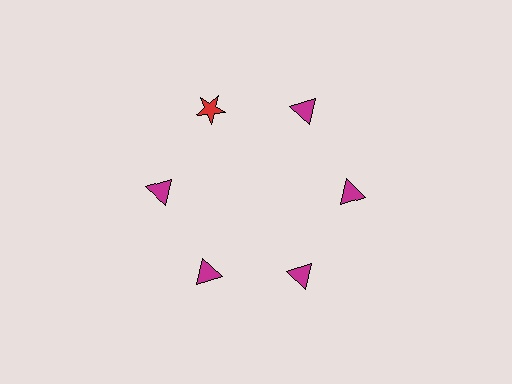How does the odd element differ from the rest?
It differs in both color (red instead of magenta) and shape (star instead of triangle).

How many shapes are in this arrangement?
There are 6 shapes arranged in a ring pattern.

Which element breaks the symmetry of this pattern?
The red star at roughly the 11 o'clock position breaks the symmetry. All other shapes are magenta triangles.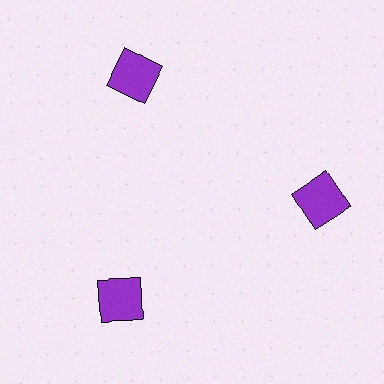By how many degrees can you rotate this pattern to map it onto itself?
The pattern maps onto itself every 120 degrees of rotation.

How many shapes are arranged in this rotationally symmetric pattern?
There are 3 shapes, arranged in 3 groups of 1.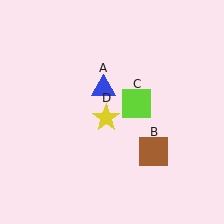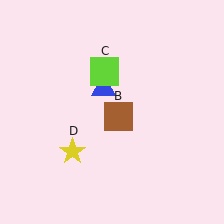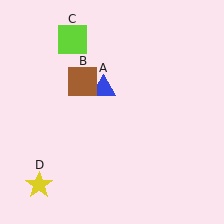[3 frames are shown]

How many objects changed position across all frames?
3 objects changed position: brown square (object B), lime square (object C), yellow star (object D).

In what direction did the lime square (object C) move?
The lime square (object C) moved up and to the left.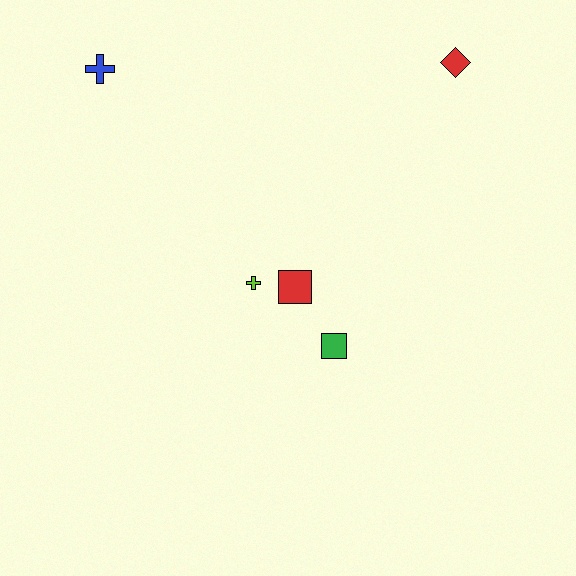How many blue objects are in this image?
There is 1 blue object.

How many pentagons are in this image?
There are no pentagons.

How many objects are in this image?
There are 5 objects.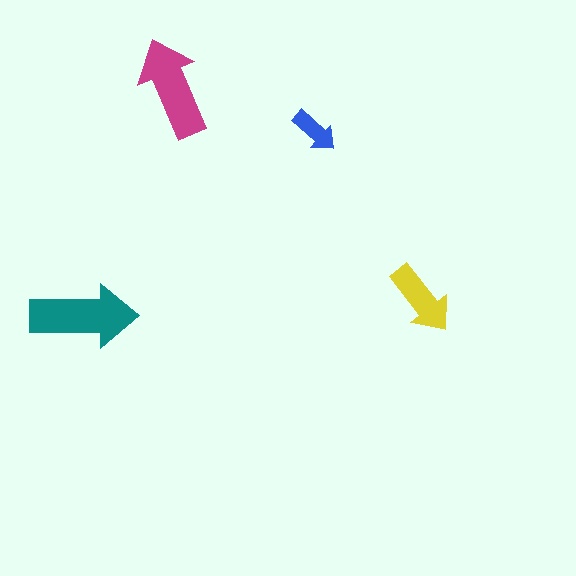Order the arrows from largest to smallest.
the teal one, the magenta one, the yellow one, the blue one.